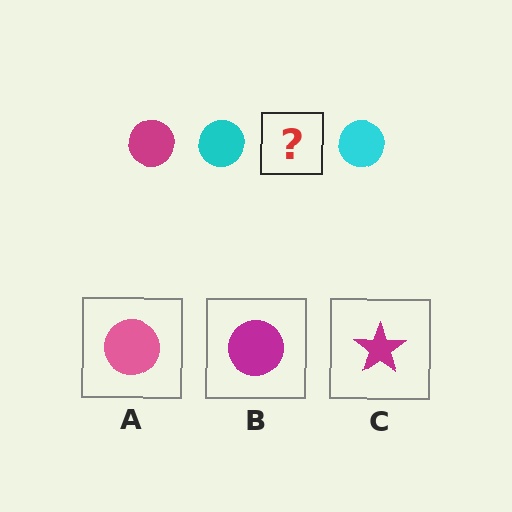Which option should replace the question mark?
Option B.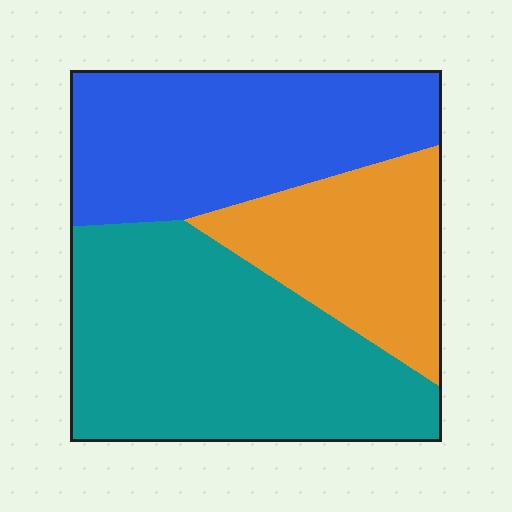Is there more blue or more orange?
Blue.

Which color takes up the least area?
Orange, at roughly 25%.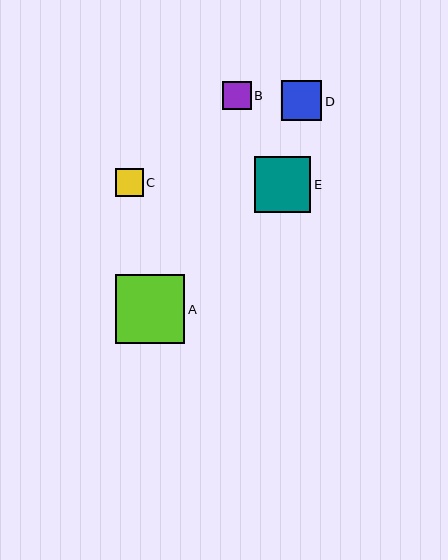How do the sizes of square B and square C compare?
Square B and square C are approximately the same size.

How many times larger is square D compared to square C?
Square D is approximately 1.4 times the size of square C.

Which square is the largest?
Square A is the largest with a size of approximately 69 pixels.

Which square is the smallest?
Square C is the smallest with a size of approximately 28 pixels.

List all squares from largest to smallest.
From largest to smallest: A, E, D, B, C.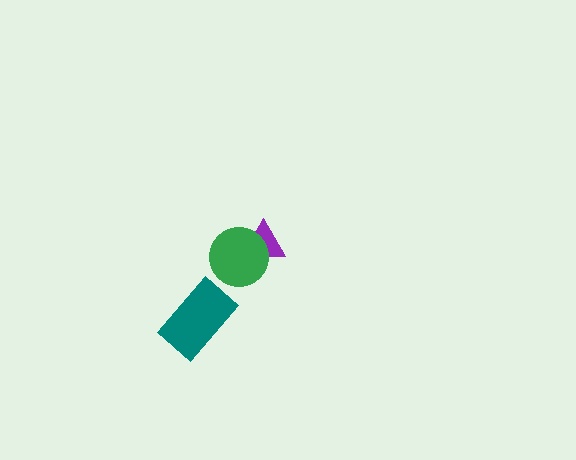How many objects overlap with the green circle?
1 object overlaps with the green circle.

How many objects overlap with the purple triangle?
1 object overlaps with the purple triangle.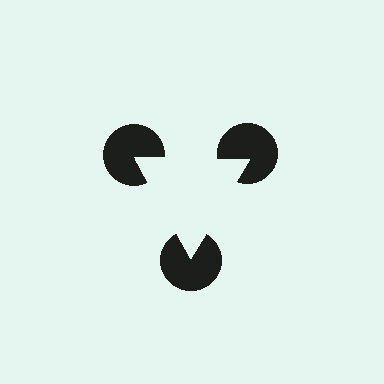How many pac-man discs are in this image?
There are 3 — one at each vertex of the illusory triangle.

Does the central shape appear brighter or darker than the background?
It typically appears slightly brighter than the background, even though no actual brightness change is drawn.